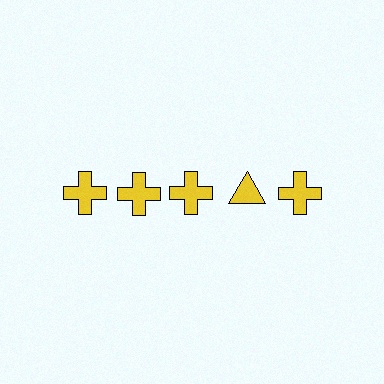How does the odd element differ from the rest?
It has a different shape: triangle instead of cross.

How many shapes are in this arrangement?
There are 5 shapes arranged in a grid pattern.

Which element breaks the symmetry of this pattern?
The yellow triangle in the top row, second from right column breaks the symmetry. All other shapes are yellow crosses.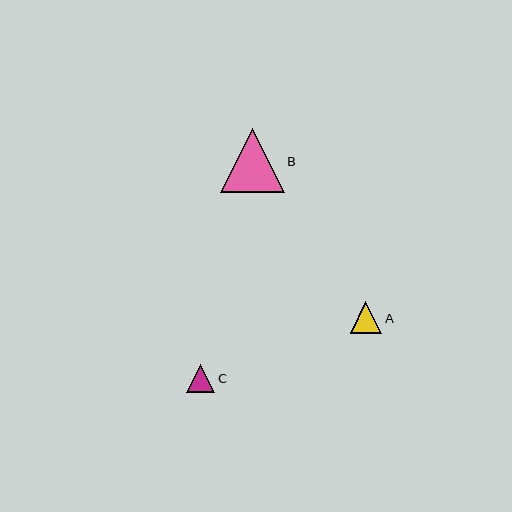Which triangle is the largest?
Triangle B is the largest with a size of approximately 64 pixels.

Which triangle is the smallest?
Triangle C is the smallest with a size of approximately 28 pixels.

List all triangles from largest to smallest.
From largest to smallest: B, A, C.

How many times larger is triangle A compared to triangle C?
Triangle A is approximately 1.1 times the size of triangle C.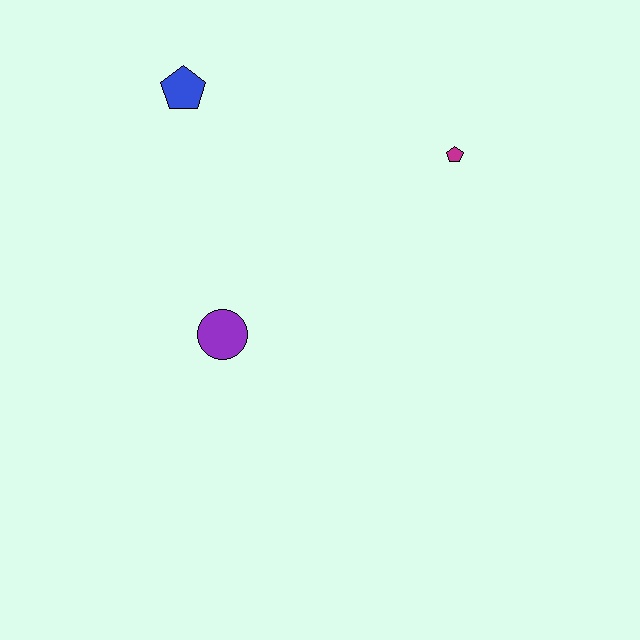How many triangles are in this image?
There are no triangles.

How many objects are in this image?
There are 3 objects.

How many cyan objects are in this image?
There are no cyan objects.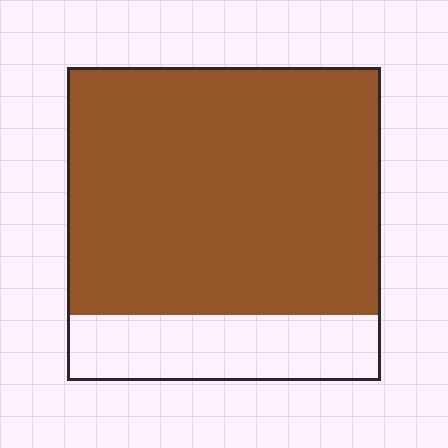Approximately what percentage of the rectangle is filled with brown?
Approximately 80%.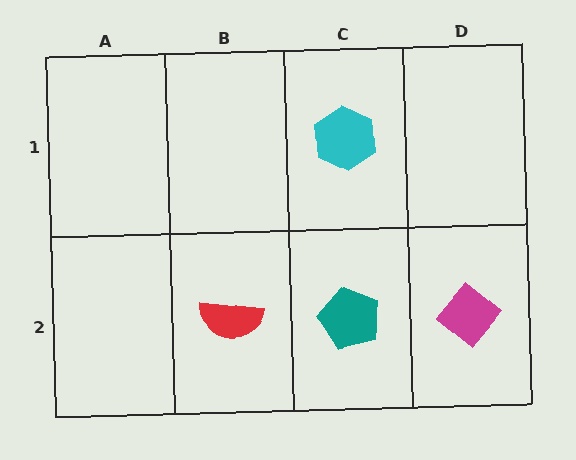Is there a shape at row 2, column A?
No, that cell is empty.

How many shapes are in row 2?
3 shapes.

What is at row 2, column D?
A magenta diamond.